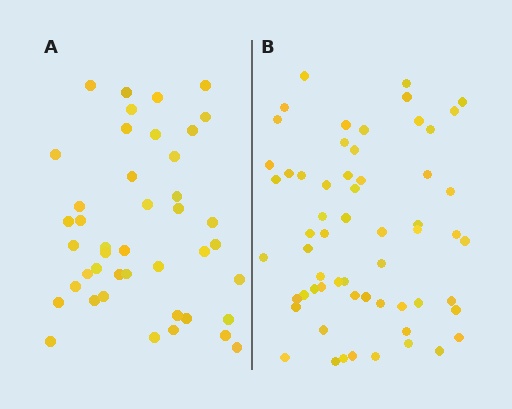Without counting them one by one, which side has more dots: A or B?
Region B (the right region) has more dots.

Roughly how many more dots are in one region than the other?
Region B has approximately 15 more dots than region A.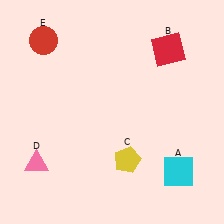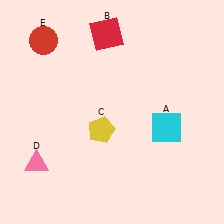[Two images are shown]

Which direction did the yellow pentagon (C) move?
The yellow pentagon (C) moved up.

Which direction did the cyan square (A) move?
The cyan square (A) moved up.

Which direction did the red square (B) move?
The red square (B) moved left.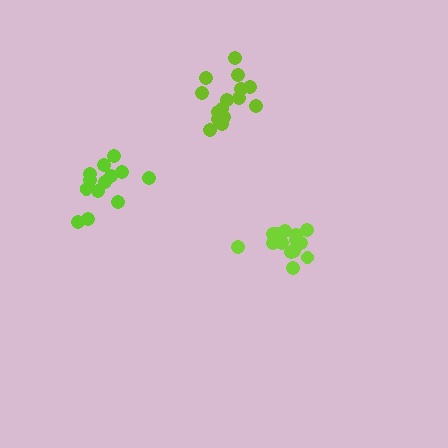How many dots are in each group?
Group 1: 15 dots, Group 2: 13 dots, Group 3: 14 dots (42 total).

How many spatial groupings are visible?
There are 3 spatial groupings.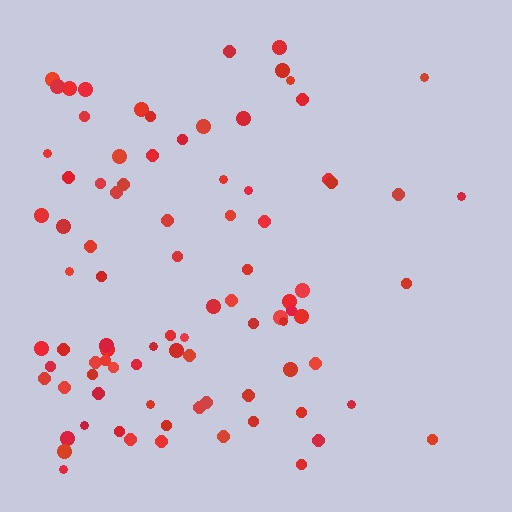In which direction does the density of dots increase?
From right to left, with the left side densest.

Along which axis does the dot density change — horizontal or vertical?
Horizontal.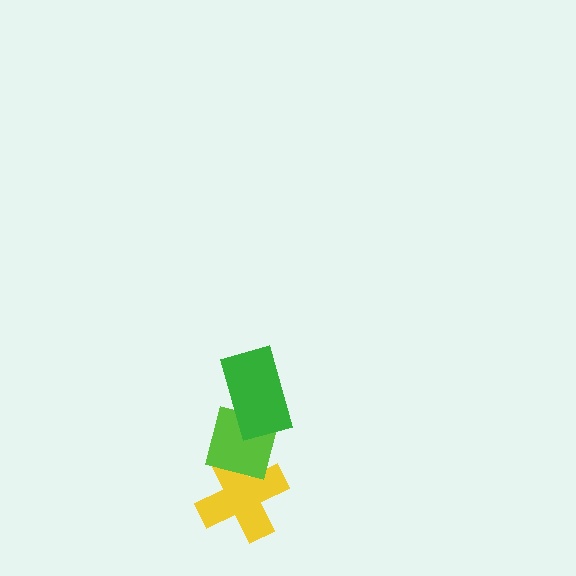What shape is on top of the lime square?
The green rectangle is on top of the lime square.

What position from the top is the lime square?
The lime square is 2nd from the top.